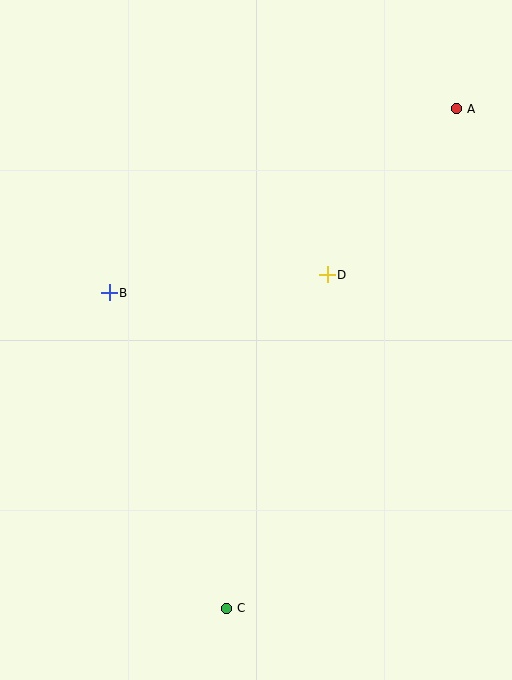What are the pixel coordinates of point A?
Point A is at (457, 109).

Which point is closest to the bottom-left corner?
Point C is closest to the bottom-left corner.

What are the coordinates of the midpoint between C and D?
The midpoint between C and D is at (277, 441).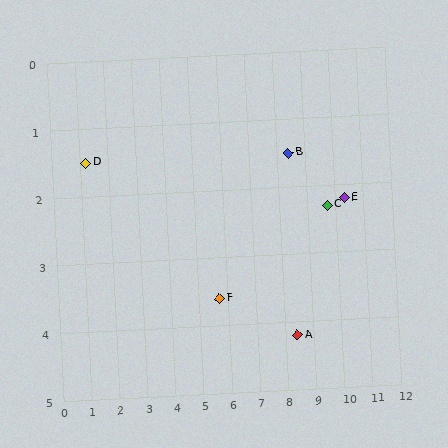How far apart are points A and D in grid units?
Points A and D are about 7.7 grid units apart.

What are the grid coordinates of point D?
Point D is at approximately (1.2, 1.5).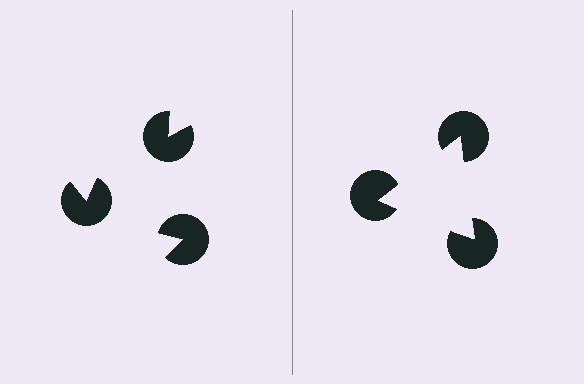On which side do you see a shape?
An illusory triangle appears on the right side. On the left side the wedge cuts are rotated, so no coherent shape forms.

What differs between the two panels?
The pac-man discs are positioned identically on both sides; only the wedge orientations differ. On the right they align to a triangle; on the left they are misaligned.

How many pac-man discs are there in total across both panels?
6 — 3 on each side.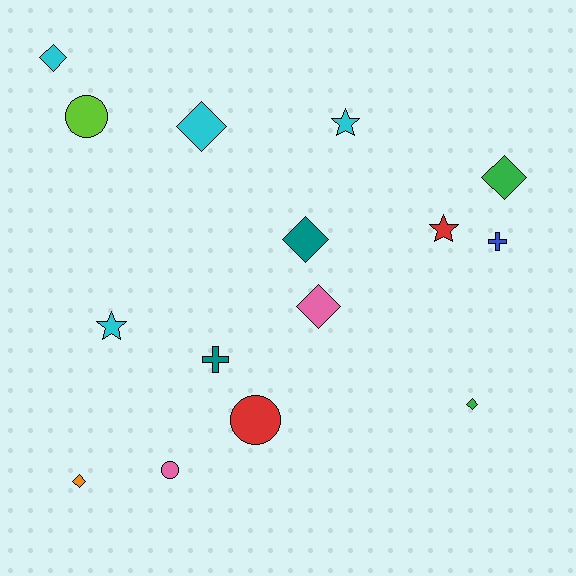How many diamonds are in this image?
There are 7 diamonds.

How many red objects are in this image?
There are 2 red objects.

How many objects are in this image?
There are 15 objects.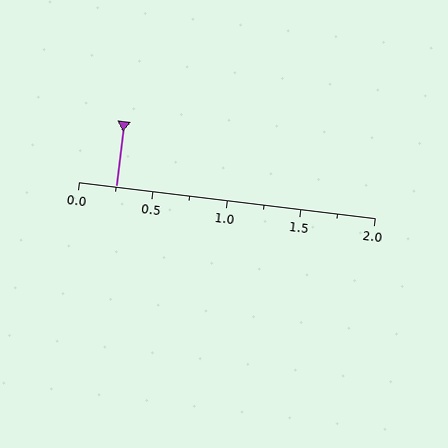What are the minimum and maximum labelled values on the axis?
The axis runs from 0.0 to 2.0.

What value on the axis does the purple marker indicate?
The marker indicates approximately 0.25.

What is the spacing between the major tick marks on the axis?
The major ticks are spaced 0.5 apart.